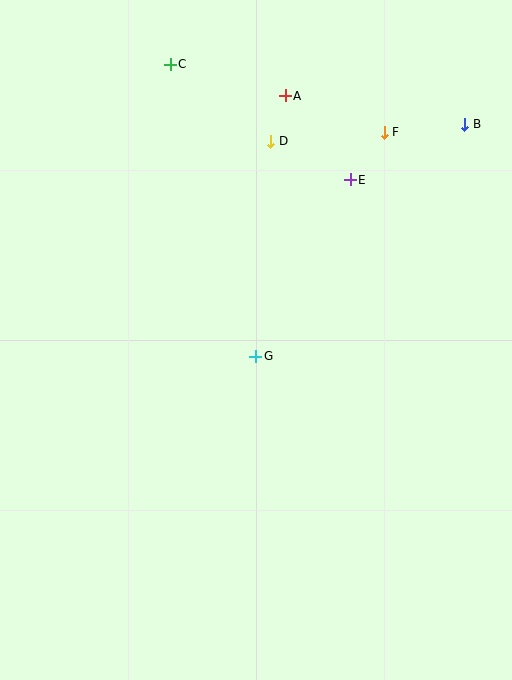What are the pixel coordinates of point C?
Point C is at (170, 64).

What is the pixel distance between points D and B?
The distance between D and B is 195 pixels.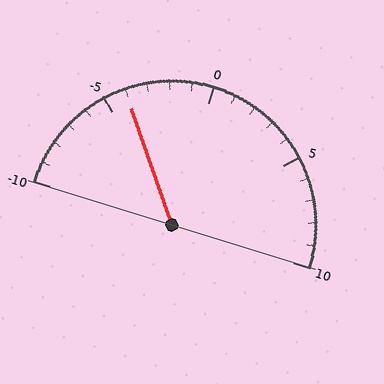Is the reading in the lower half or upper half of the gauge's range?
The reading is in the lower half of the range (-10 to 10).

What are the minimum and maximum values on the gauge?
The gauge ranges from -10 to 10.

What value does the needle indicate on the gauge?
The needle indicates approximately -4.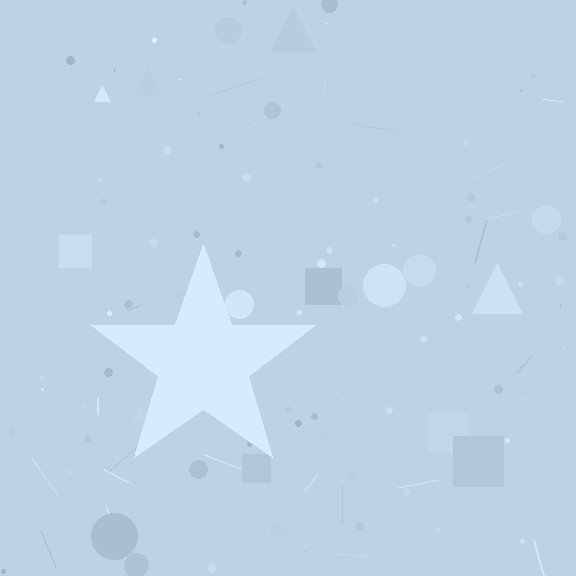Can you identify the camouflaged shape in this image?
The camouflaged shape is a star.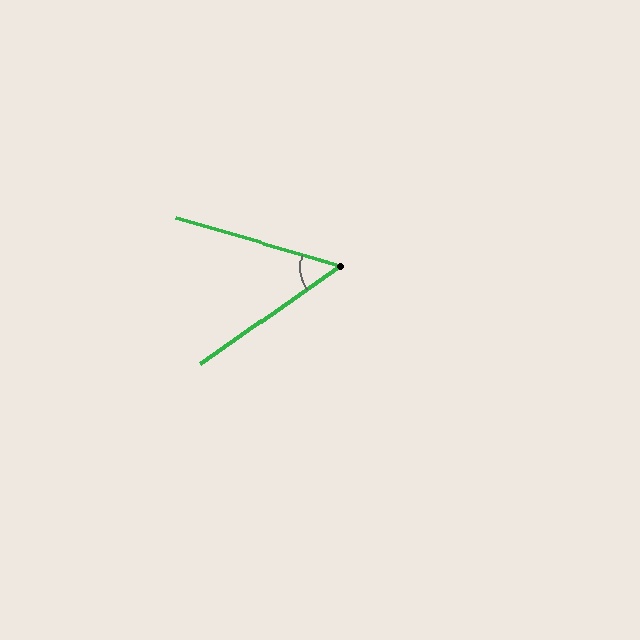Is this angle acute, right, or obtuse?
It is acute.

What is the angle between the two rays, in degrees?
Approximately 51 degrees.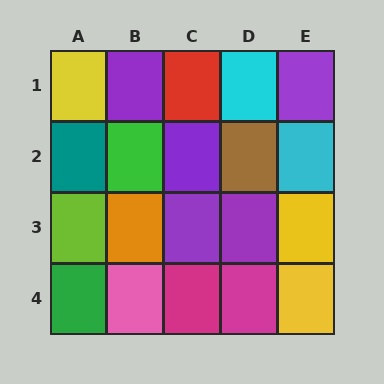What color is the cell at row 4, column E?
Yellow.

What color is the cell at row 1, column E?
Purple.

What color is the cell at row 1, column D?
Cyan.